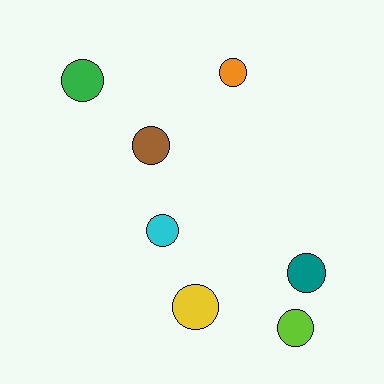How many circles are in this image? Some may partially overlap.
There are 7 circles.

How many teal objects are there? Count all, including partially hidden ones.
There is 1 teal object.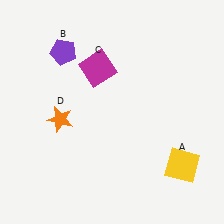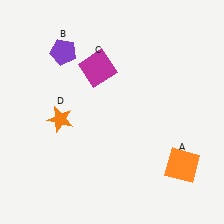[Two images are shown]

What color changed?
The square (A) changed from yellow in Image 1 to orange in Image 2.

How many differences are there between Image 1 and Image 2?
There is 1 difference between the two images.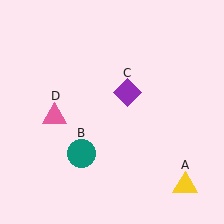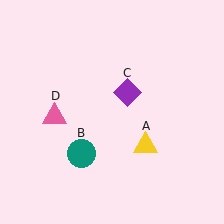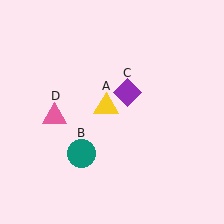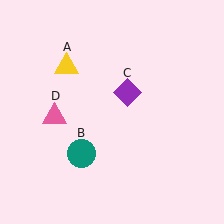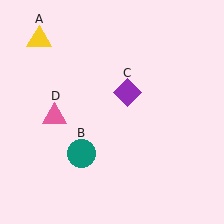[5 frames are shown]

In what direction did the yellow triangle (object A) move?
The yellow triangle (object A) moved up and to the left.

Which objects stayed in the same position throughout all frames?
Teal circle (object B) and purple diamond (object C) and pink triangle (object D) remained stationary.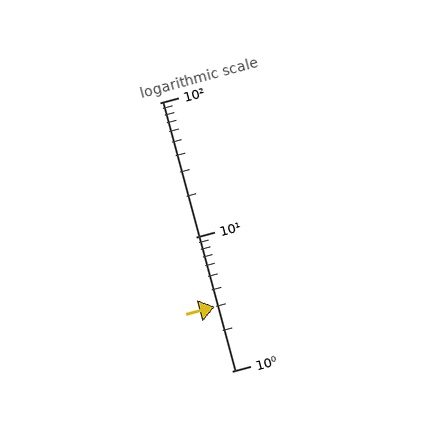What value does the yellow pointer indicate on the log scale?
The pointer indicates approximately 3.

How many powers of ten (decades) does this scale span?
The scale spans 2 decades, from 1 to 100.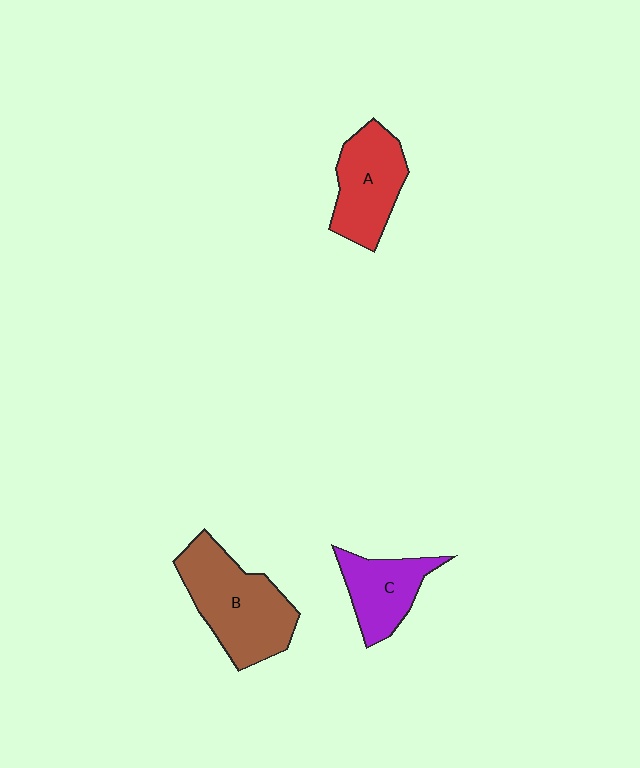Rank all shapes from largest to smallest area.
From largest to smallest: B (brown), A (red), C (purple).